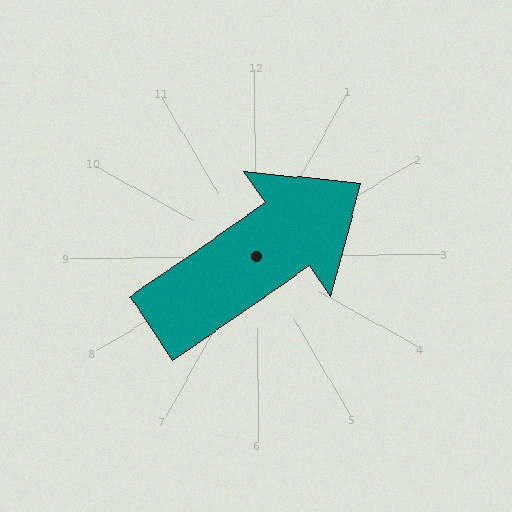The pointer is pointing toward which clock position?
Roughly 2 o'clock.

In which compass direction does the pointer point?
Northeast.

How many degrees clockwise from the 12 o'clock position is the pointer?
Approximately 56 degrees.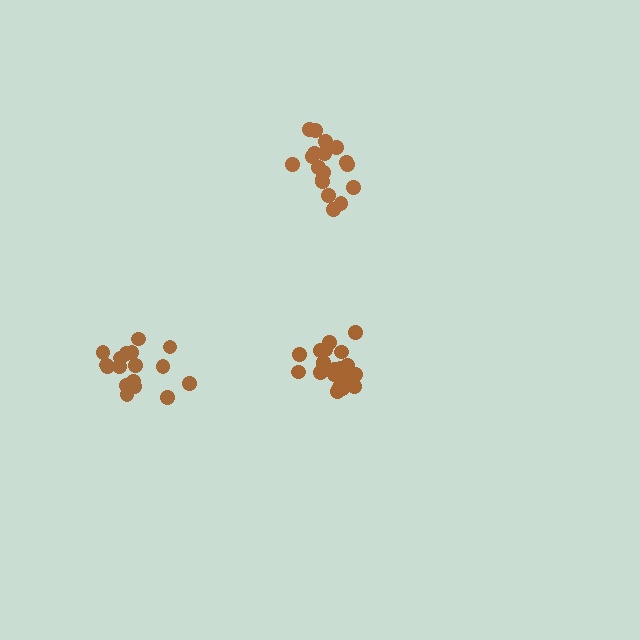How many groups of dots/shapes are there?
There are 3 groups.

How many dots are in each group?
Group 1: 17 dots, Group 2: 21 dots, Group 3: 18 dots (56 total).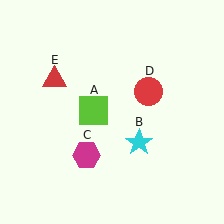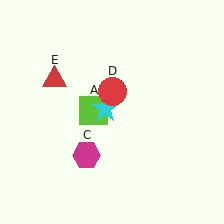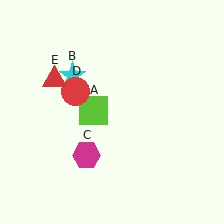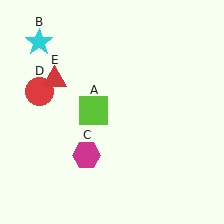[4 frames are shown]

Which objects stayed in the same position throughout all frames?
Lime square (object A) and magenta hexagon (object C) and red triangle (object E) remained stationary.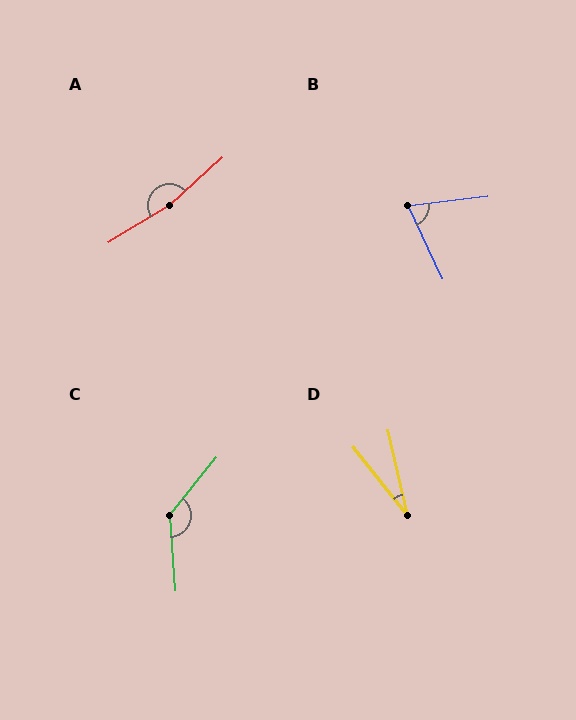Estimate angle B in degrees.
Approximately 72 degrees.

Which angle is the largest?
A, at approximately 170 degrees.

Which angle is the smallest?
D, at approximately 26 degrees.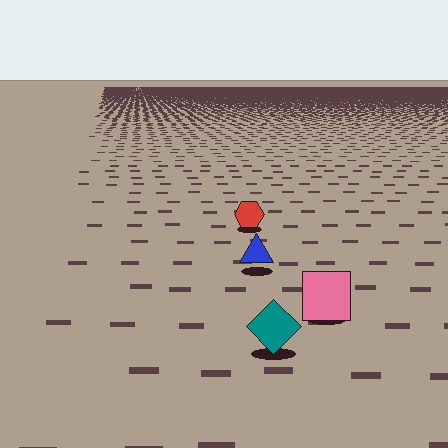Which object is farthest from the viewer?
The red hexagon is farthest from the viewer. It appears smaller and the ground texture around it is denser.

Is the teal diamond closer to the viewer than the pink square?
Yes. The teal diamond is closer — you can tell from the texture gradient: the ground texture is coarser near it.